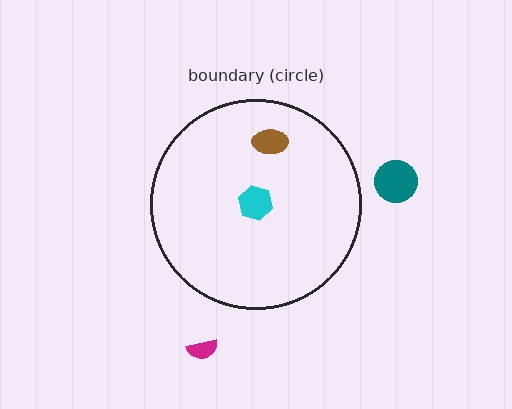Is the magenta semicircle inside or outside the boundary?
Outside.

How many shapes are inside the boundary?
2 inside, 2 outside.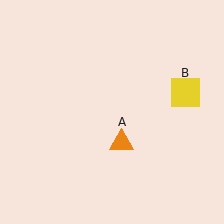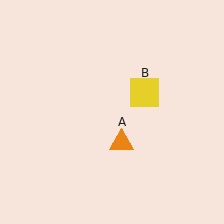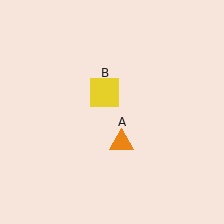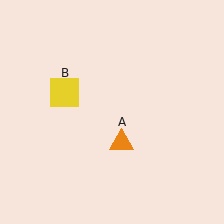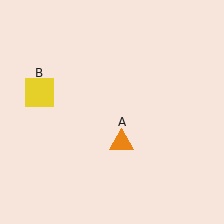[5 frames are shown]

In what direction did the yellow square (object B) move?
The yellow square (object B) moved left.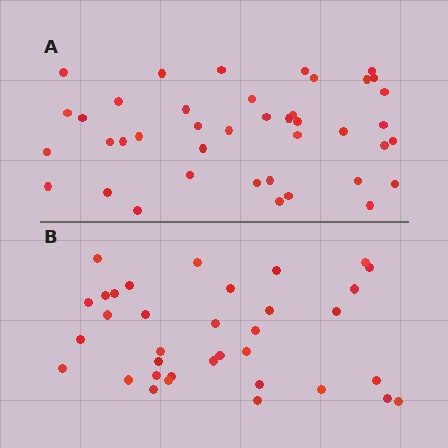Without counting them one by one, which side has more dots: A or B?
Region A (the top region) has more dots.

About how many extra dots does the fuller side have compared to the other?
Region A has about 6 more dots than region B.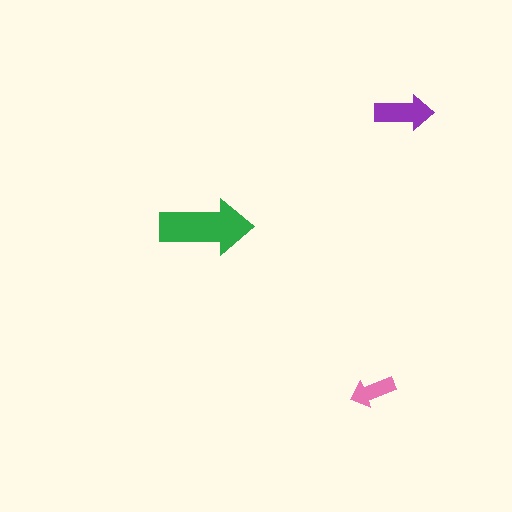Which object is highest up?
The purple arrow is topmost.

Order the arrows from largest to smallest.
the green one, the purple one, the pink one.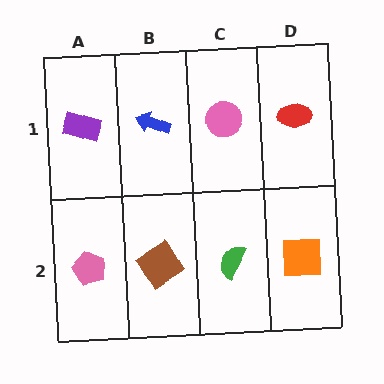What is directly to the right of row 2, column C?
An orange square.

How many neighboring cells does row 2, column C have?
3.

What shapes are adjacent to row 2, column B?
A blue arrow (row 1, column B), a pink pentagon (row 2, column A), a green semicircle (row 2, column C).